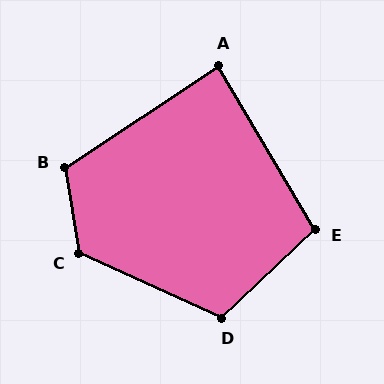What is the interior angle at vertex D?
Approximately 113 degrees (obtuse).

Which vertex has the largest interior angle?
C, at approximately 123 degrees.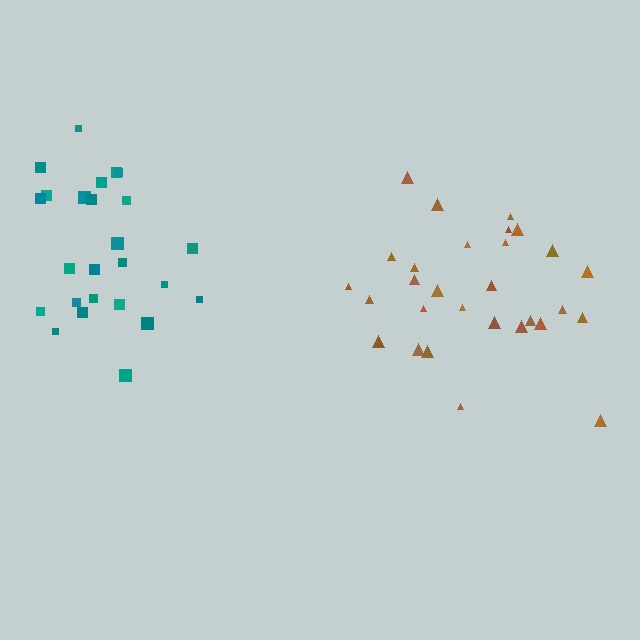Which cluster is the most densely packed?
Teal.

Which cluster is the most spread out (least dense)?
Brown.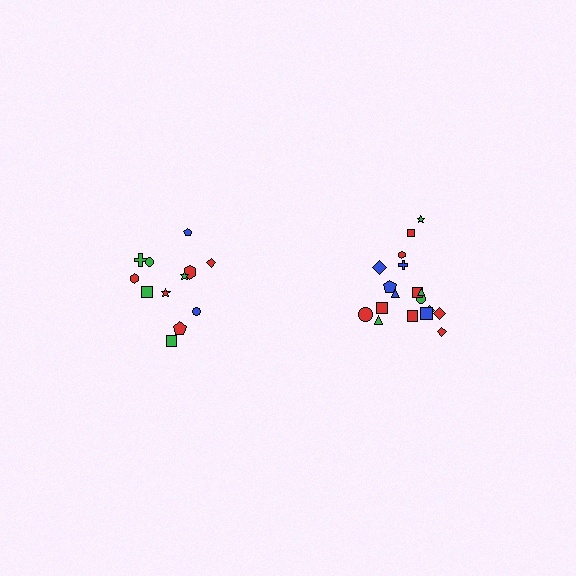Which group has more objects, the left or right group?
The right group.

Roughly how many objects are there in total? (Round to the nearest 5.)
Roughly 30 objects in total.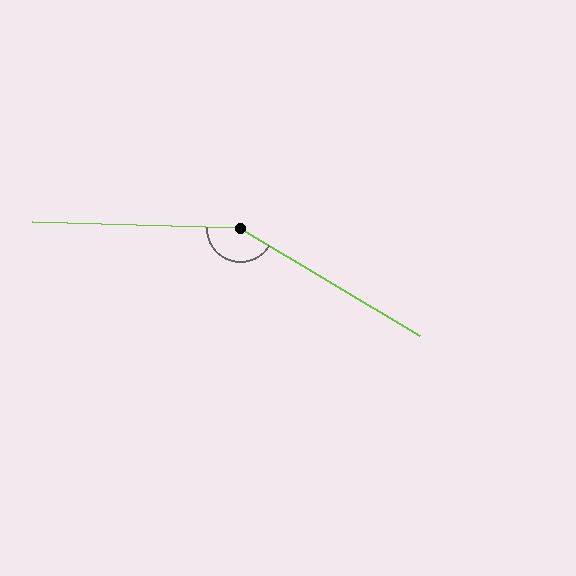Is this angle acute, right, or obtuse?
It is obtuse.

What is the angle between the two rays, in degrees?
Approximately 151 degrees.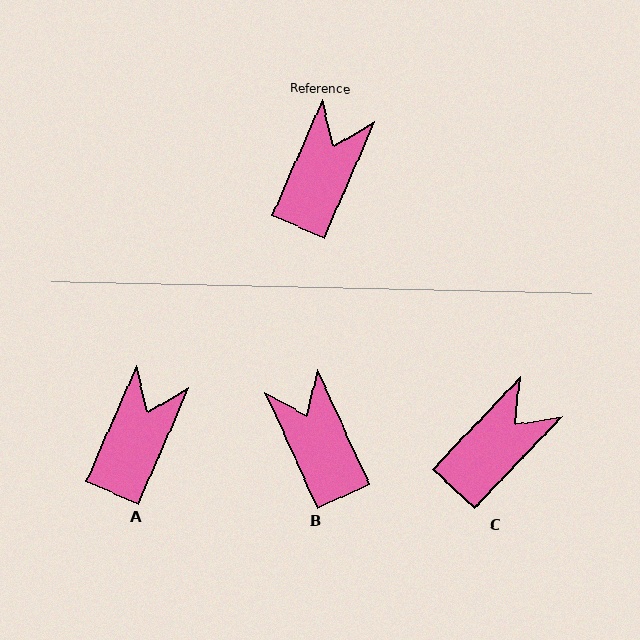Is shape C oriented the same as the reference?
No, it is off by about 20 degrees.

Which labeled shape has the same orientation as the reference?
A.